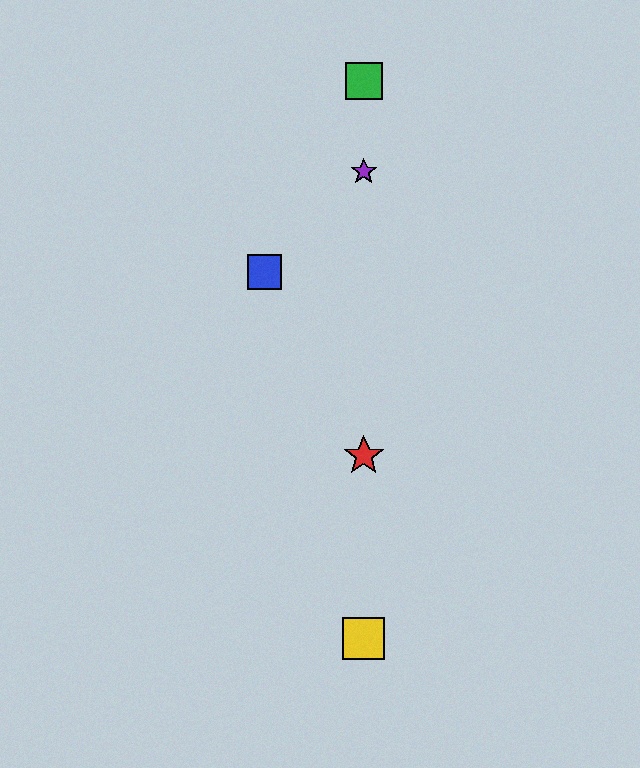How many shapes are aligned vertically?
4 shapes (the red star, the green square, the yellow square, the purple star) are aligned vertically.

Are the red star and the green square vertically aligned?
Yes, both are at x≈364.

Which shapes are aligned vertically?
The red star, the green square, the yellow square, the purple star are aligned vertically.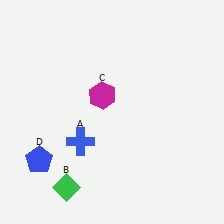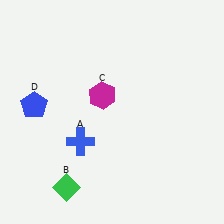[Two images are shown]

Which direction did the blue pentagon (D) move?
The blue pentagon (D) moved up.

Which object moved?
The blue pentagon (D) moved up.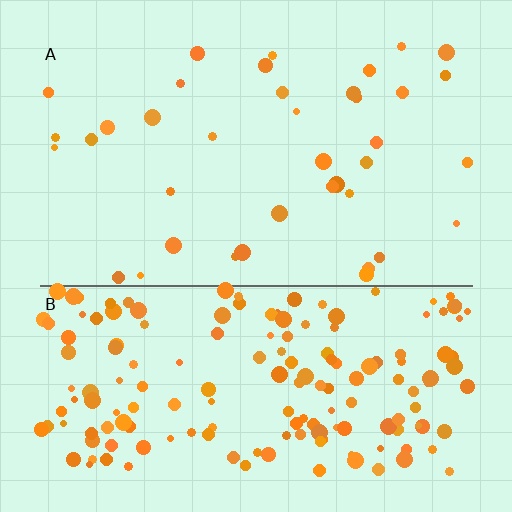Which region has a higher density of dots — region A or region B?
B (the bottom).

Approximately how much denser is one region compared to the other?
Approximately 4.5× — region B over region A.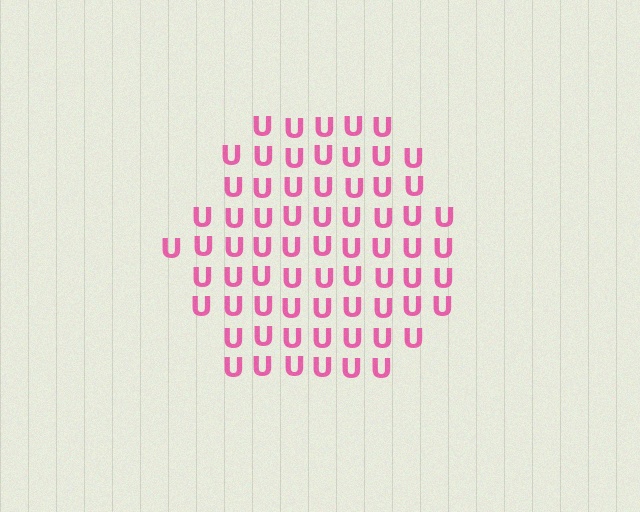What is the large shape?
The large shape is a hexagon.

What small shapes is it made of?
It is made of small letter U's.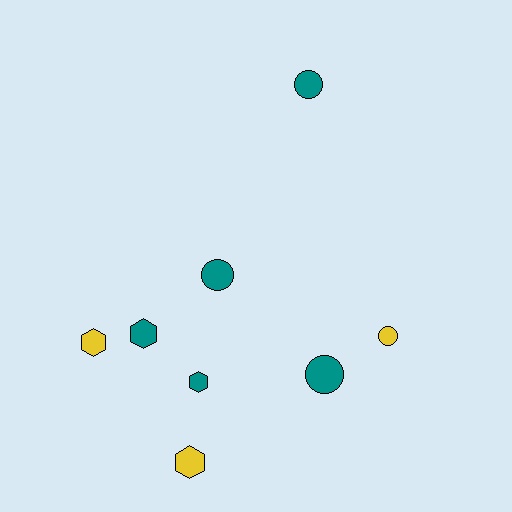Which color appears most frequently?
Teal, with 5 objects.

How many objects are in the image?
There are 8 objects.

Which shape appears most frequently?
Hexagon, with 4 objects.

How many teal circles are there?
There are 3 teal circles.